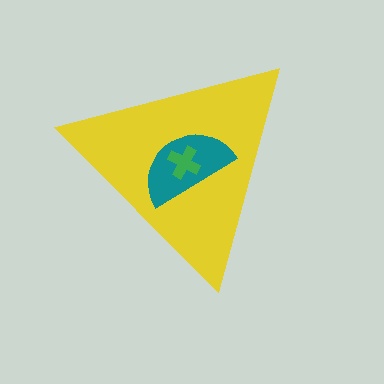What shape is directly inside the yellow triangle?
The teal semicircle.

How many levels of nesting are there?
3.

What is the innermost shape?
The green cross.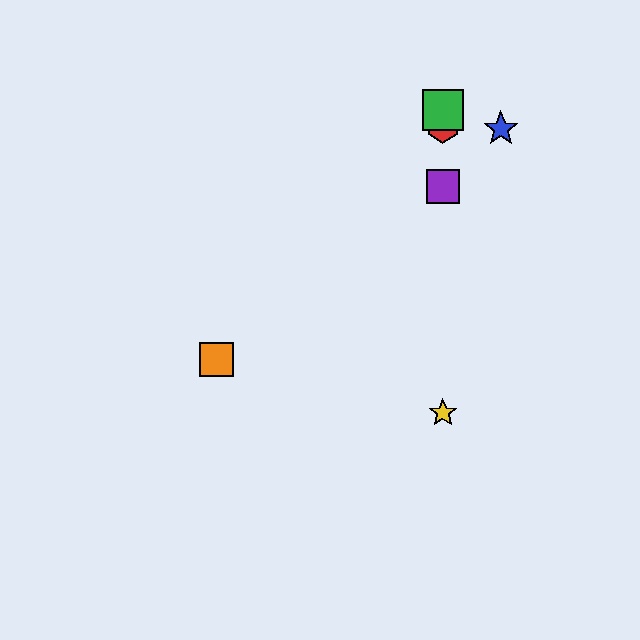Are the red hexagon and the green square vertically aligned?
Yes, both are at x≈443.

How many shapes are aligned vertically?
4 shapes (the red hexagon, the green square, the yellow star, the purple square) are aligned vertically.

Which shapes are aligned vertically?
The red hexagon, the green square, the yellow star, the purple square are aligned vertically.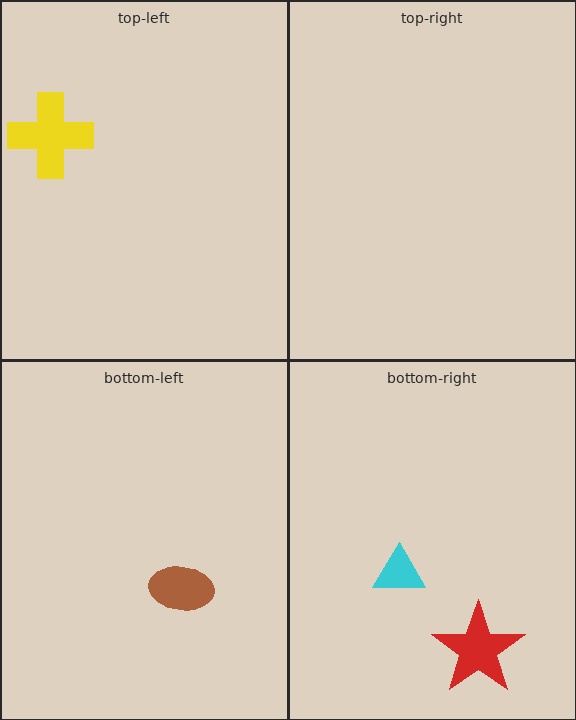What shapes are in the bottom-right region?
The red star, the cyan triangle.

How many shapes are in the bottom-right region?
2.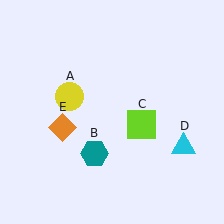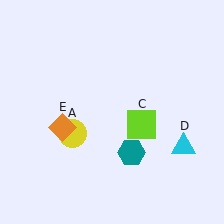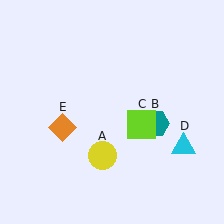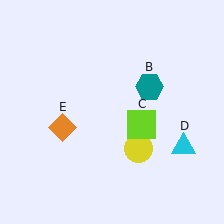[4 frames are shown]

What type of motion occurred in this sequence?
The yellow circle (object A), teal hexagon (object B) rotated counterclockwise around the center of the scene.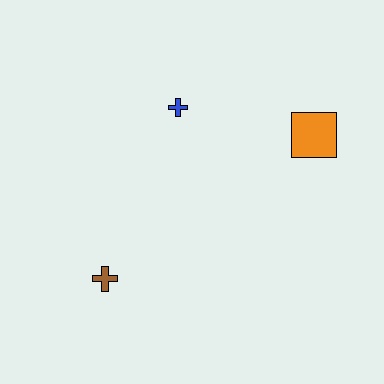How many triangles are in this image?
There are no triangles.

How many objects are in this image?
There are 3 objects.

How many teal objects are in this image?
There are no teal objects.